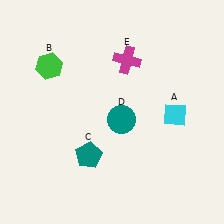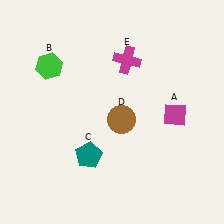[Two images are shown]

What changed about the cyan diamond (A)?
In Image 1, A is cyan. In Image 2, it changed to magenta.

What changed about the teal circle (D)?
In Image 1, D is teal. In Image 2, it changed to brown.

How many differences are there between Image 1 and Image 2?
There are 2 differences between the two images.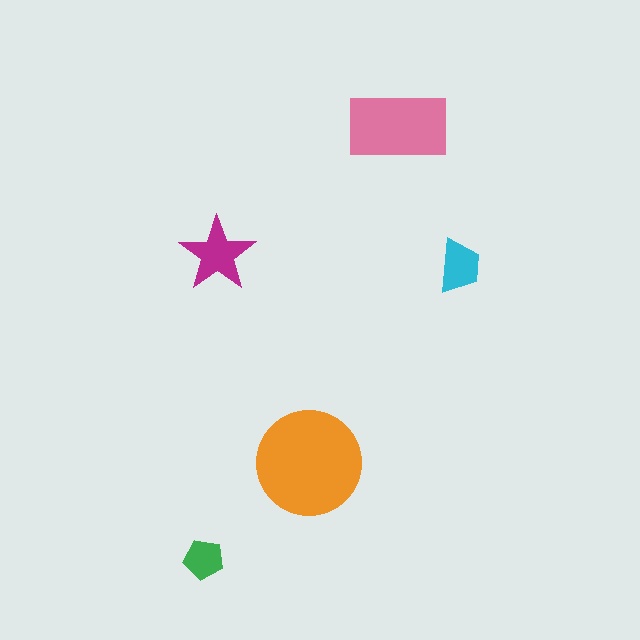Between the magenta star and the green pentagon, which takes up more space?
The magenta star.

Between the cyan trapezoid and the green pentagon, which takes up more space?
The cyan trapezoid.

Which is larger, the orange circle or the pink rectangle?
The orange circle.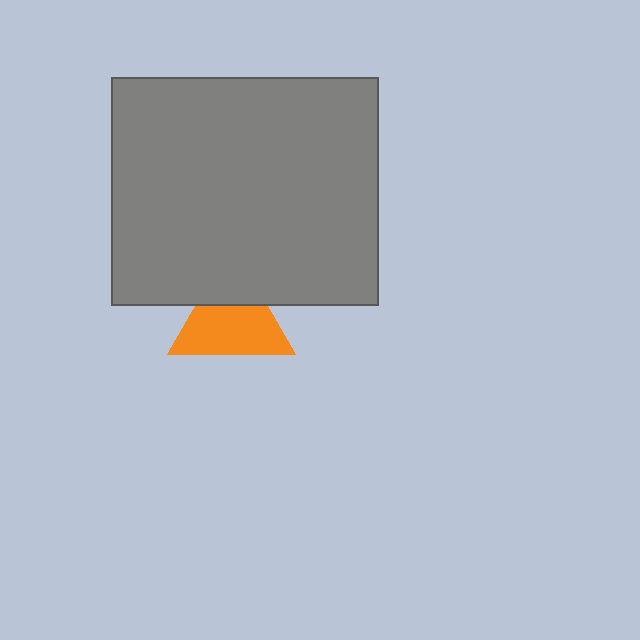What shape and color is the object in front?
The object in front is a gray rectangle.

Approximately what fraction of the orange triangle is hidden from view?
Roughly 31% of the orange triangle is hidden behind the gray rectangle.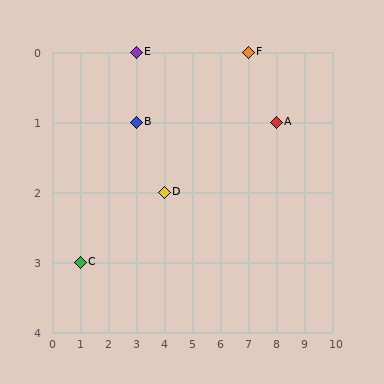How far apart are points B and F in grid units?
Points B and F are 4 columns and 1 row apart (about 4.1 grid units diagonally).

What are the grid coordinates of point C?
Point C is at grid coordinates (1, 3).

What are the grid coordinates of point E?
Point E is at grid coordinates (3, 0).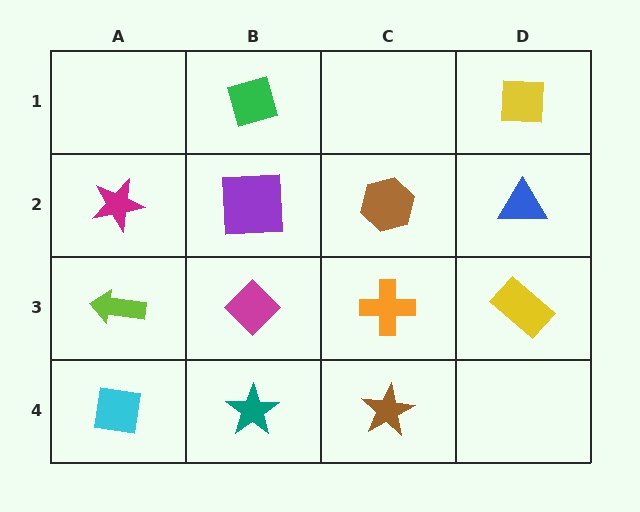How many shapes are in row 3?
4 shapes.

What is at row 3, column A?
A lime arrow.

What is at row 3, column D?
A yellow rectangle.